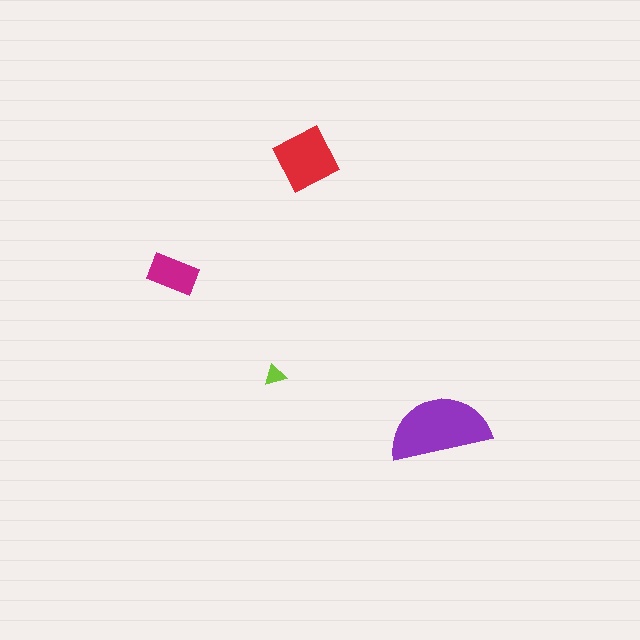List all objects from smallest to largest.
The lime triangle, the magenta rectangle, the red square, the purple semicircle.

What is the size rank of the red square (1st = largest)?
2nd.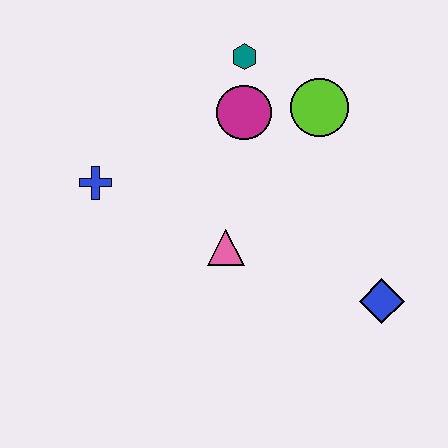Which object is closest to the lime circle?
The magenta circle is closest to the lime circle.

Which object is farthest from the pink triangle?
The teal hexagon is farthest from the pink triangle.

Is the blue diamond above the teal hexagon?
No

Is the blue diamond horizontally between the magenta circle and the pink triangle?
No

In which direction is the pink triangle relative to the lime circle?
The pink triangle is below the lime circle.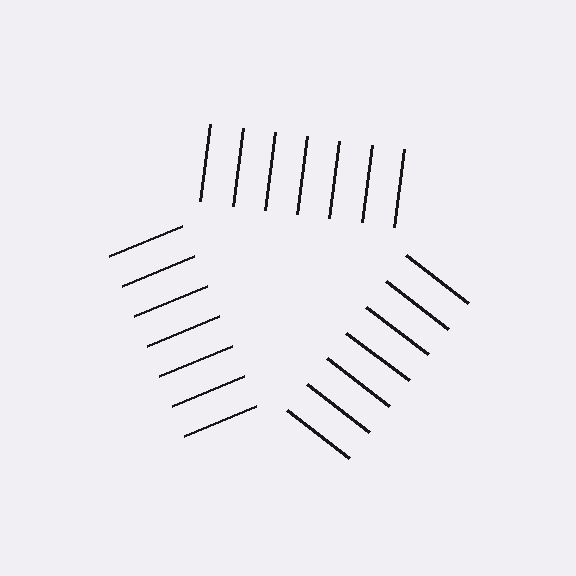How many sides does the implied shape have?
3 sides — the line-ends trace a triangle.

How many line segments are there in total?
21 — 7 along each of the 3 edges.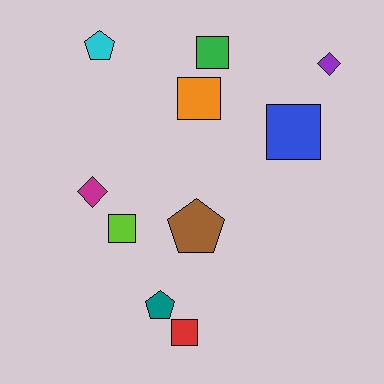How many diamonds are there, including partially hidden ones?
There are 2 diamonds.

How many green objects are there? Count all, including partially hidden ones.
There is 1 green object.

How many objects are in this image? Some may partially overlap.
There are 10 objects.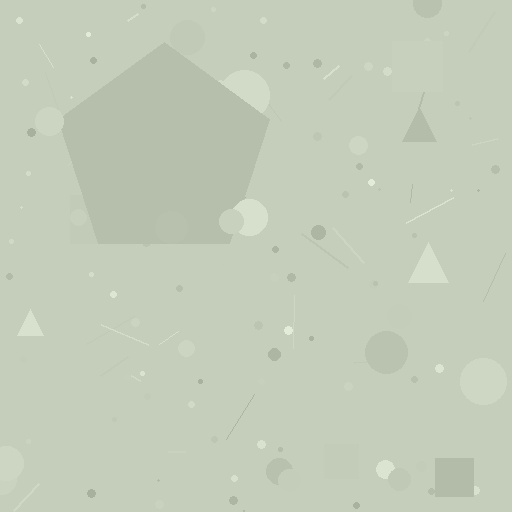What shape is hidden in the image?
A pentagon is hidden in the image.